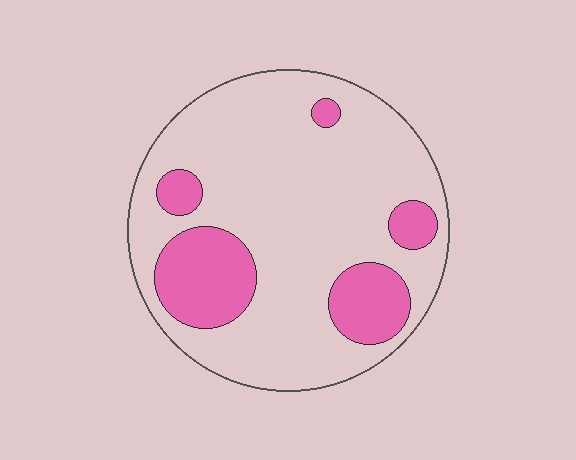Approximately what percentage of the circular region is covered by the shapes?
Approximately 20%.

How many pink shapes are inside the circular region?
5.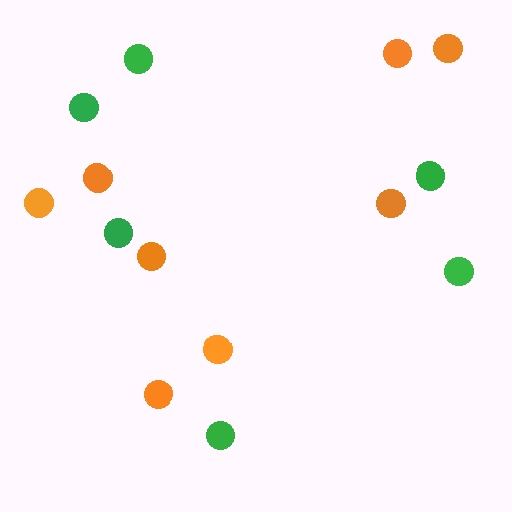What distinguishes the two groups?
There are 2 groups: one group of green circles (6) and one group of orange circles (8).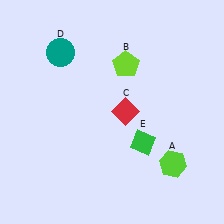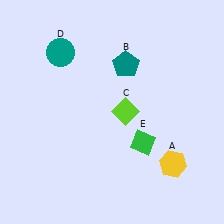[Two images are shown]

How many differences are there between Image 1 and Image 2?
There are 3 differences between the two images.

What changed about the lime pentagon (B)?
In Image 1, B is lime. In Image 2, it changed to teal.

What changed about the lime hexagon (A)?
In Image 1, A is lime. In Image 2, it changed to yellow.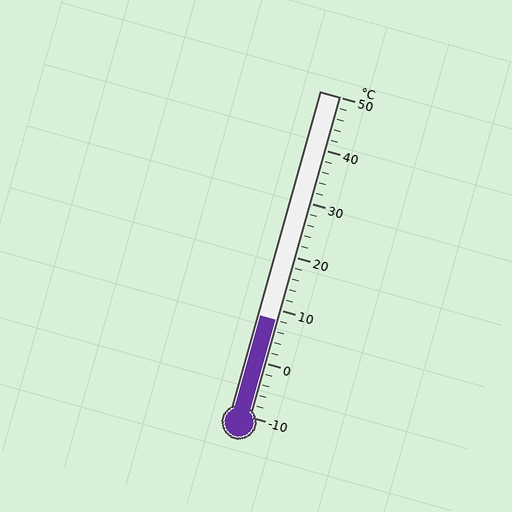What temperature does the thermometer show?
The thermometer shows approximately 8°C.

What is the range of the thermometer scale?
The thermometer scale ranges from -10°C to 50°C.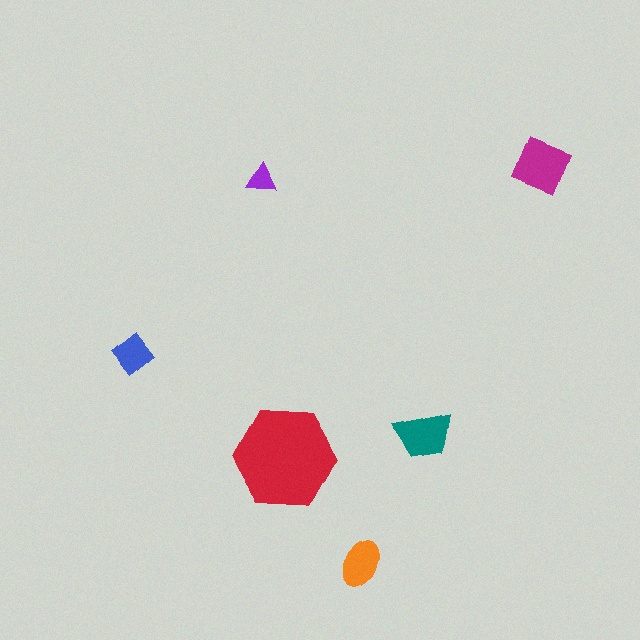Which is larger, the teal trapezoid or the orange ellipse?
The teal trapezoid.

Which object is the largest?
The red hexagon.